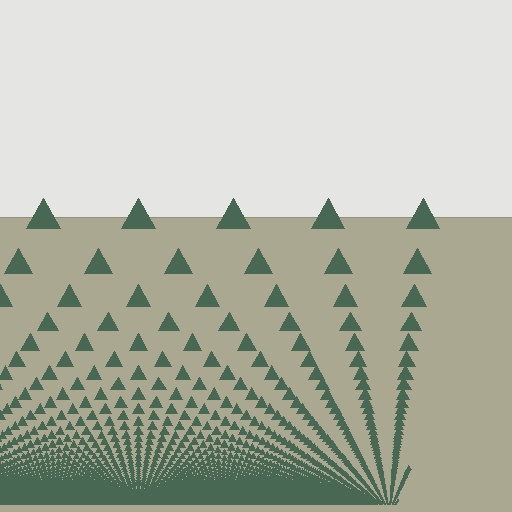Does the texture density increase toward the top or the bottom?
Density increases toward the bottom.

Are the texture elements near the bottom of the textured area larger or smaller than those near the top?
Smaller. The gradient is inverted — elements near the bottom are smaller and denser.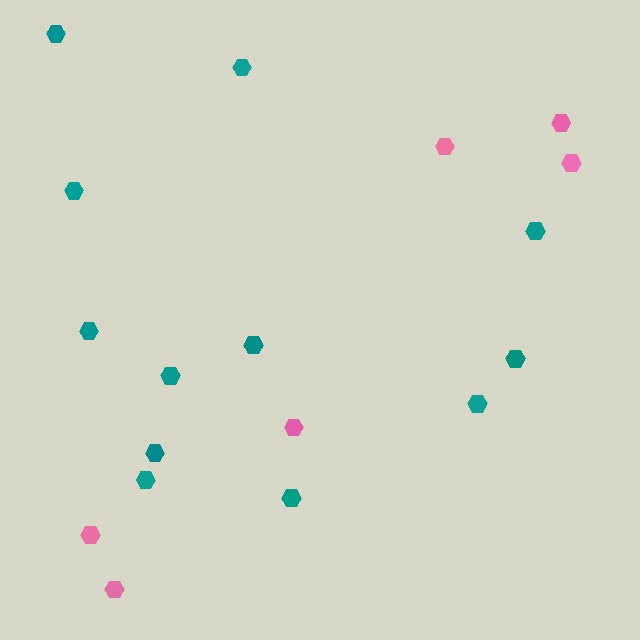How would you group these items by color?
There are 2 groups: one group of pink hexagons (6) and one group of teal hexagons (12).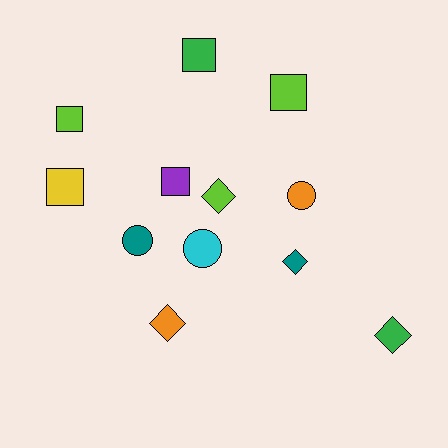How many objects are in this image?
There are 12 objects.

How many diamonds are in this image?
There are 4 diamonds.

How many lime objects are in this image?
There are 3 lime objects.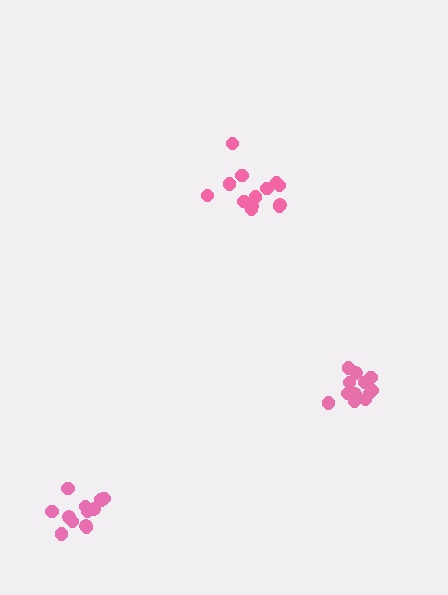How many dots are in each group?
Group 1: 14 dots, Group 2: 14 dots, Group 3: 13 dots (41 total).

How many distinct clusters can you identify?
There are 3 distinct clusters.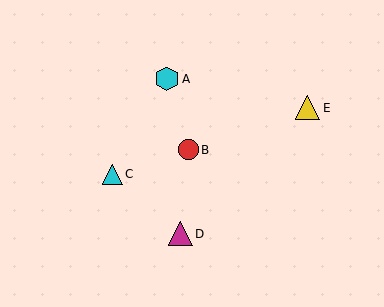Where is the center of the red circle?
The center of the red circle is at (188, 150).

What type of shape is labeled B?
Shape B is a red circle.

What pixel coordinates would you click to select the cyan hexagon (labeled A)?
Click at (167, 79) to select the cyan hexagon A.